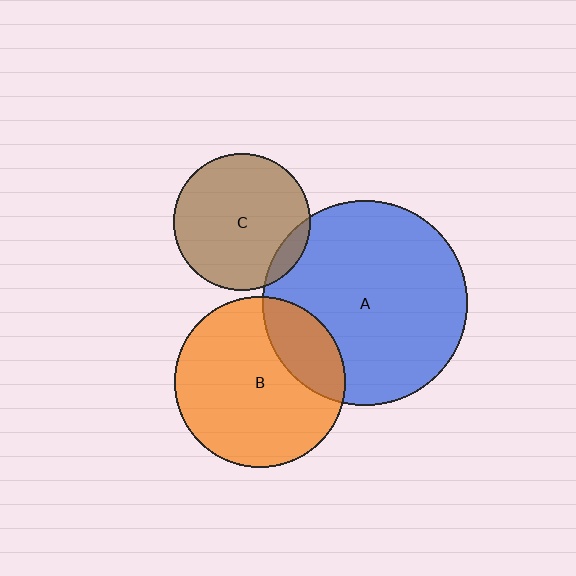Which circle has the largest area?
Circle A (blue).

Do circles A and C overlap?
Yes.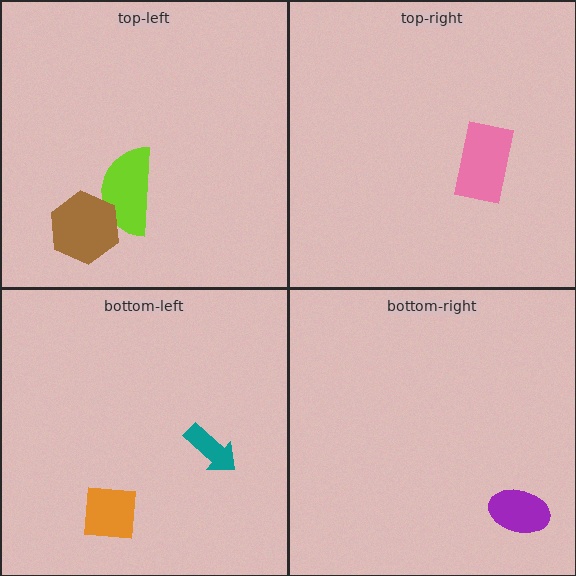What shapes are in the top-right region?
The pink rectangle.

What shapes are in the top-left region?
The lime semicircle, the brown hexagon.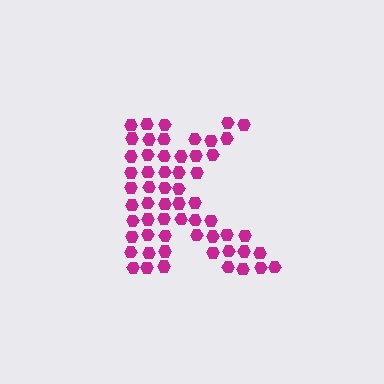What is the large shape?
The large shape is the letter K.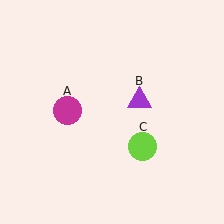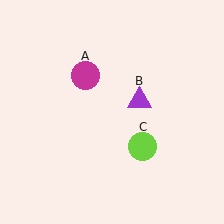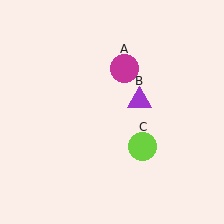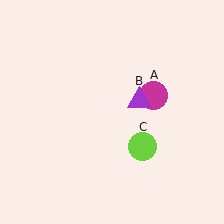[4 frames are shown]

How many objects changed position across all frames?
1 object changed position: magenta circle (object A).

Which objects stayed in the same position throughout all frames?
Purple triangle (object B) and lime circle (object C) remained stationary.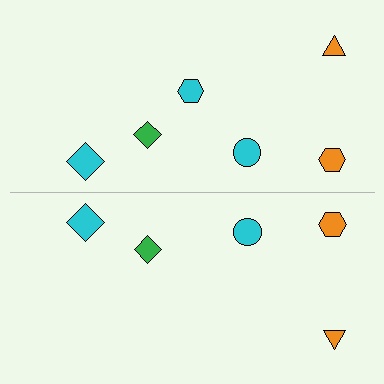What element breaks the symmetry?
A cyan hexagon is missing from the bottom side.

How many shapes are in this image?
There are 11 shapes in this image.